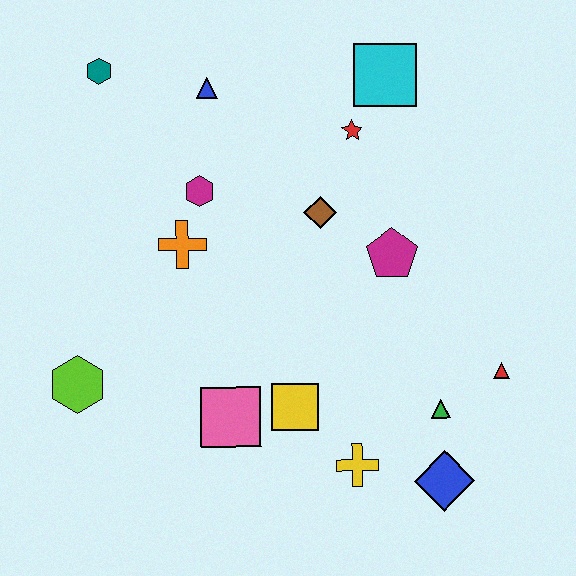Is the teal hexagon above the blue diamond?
Yes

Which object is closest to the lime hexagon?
The pink square is closest to the lime hexagon.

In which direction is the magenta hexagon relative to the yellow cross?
The magenta hexagon is above the yellow cross.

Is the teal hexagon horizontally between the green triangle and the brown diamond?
No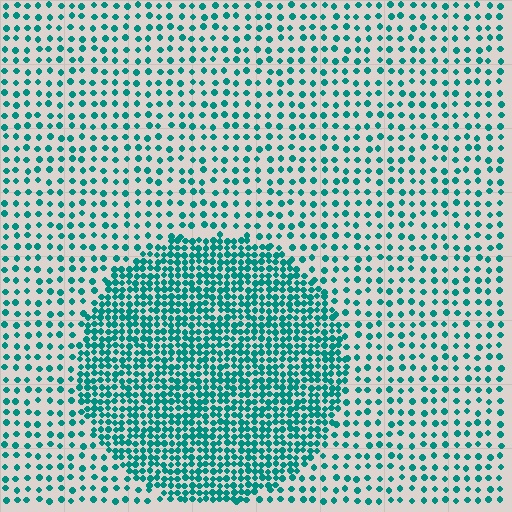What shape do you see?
I see a circle.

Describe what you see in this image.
The image contains small teal elements arranged at two different densities. A circle-shaped region is visible where the elements are more densely packed than the surrounding area.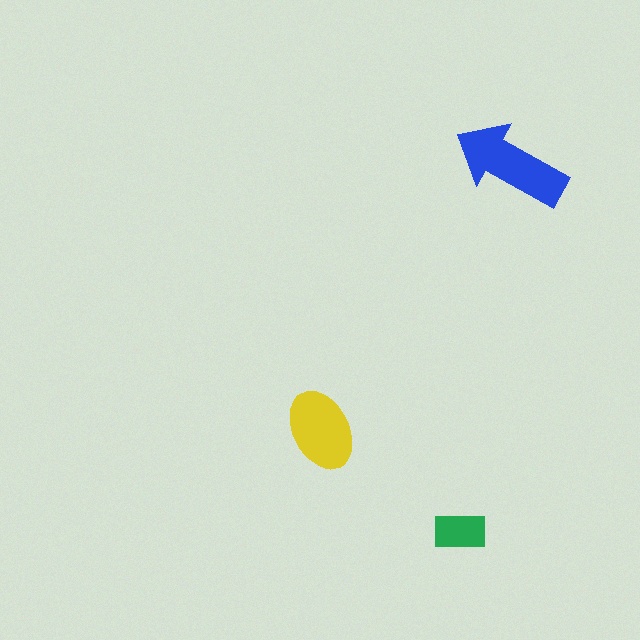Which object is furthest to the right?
The blue arrow is rightmost.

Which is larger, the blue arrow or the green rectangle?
The blue arrow.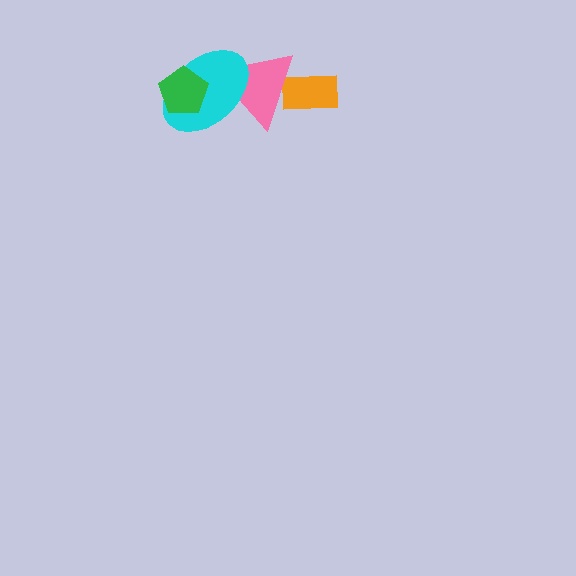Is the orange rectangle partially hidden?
Yes, it is partially covered by another shape.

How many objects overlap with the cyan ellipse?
2 objects overlap with the cyan ellipse.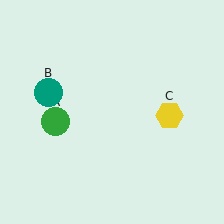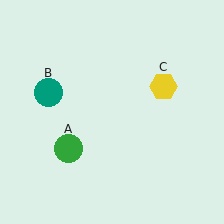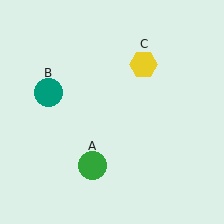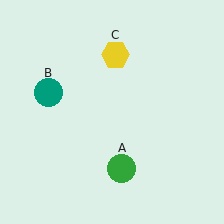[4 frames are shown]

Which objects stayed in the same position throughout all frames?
Teal circle (object B) remained stationary.